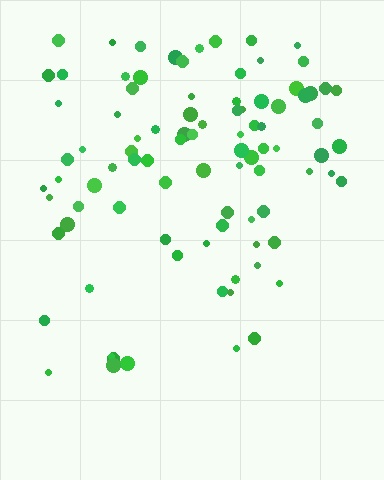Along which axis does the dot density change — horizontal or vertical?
Vertical.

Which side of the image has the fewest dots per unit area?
The bottom.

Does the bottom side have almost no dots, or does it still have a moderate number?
Still a moderate number, just noticeably fewer than the top.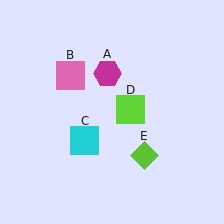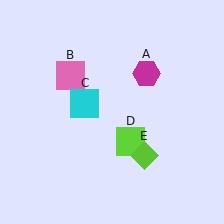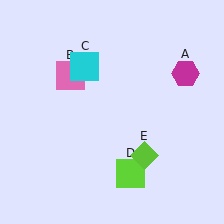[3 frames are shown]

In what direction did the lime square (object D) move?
The lime square (object D) moved down.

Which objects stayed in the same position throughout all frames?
Pink square (object B) and lime diamond (object E) remained stationary.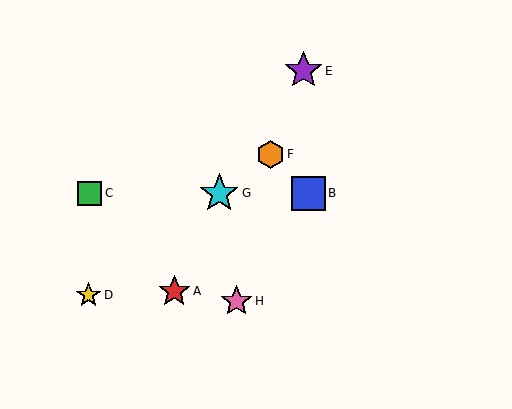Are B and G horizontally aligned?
Yes, both are at y≈193.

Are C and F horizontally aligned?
No, C is at y≈193 and F is at y≈154.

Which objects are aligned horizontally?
Objects B, C, G are aligned horizontally.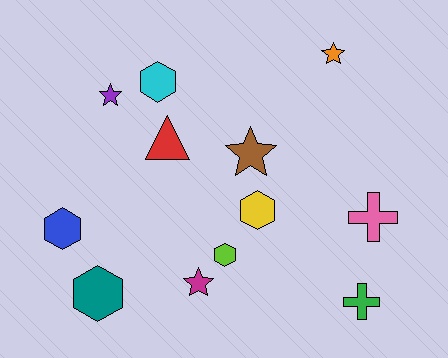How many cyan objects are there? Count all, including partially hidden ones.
There is 1 cyan object.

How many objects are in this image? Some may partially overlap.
There are 12 objects.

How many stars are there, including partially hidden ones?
There are 4 stars.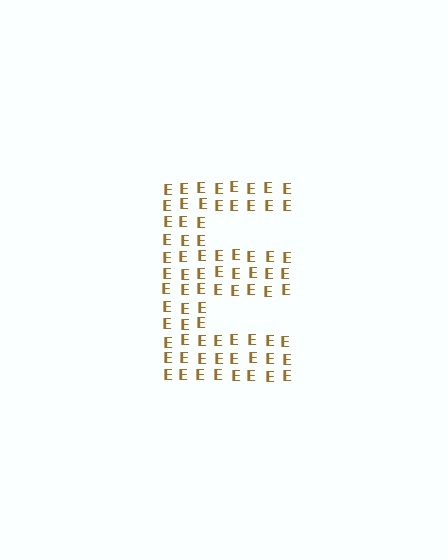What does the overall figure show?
The overall figure shows the letter E.